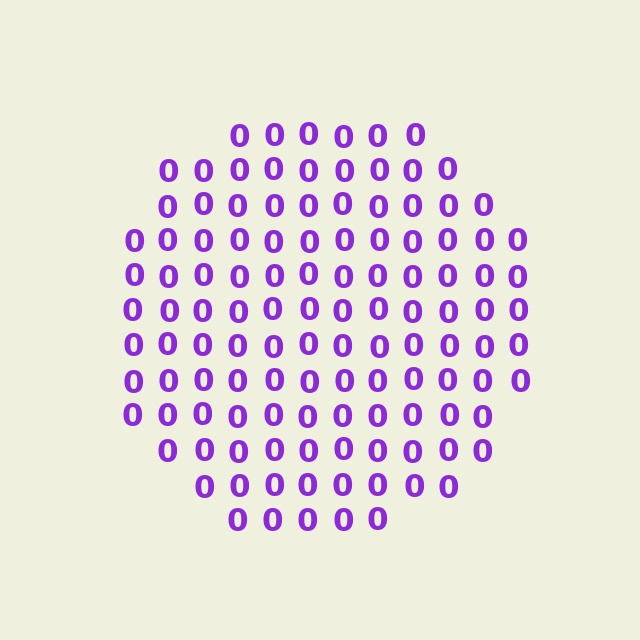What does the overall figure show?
The overall figure shows a circle.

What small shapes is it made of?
It is made of small digit 0's.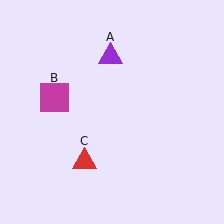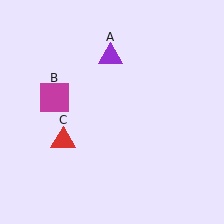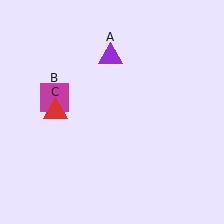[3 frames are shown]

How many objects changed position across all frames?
1 object changed position: red triangle (object C).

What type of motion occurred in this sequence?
The red triangle (object C) rotated clockwise around the center of the scene.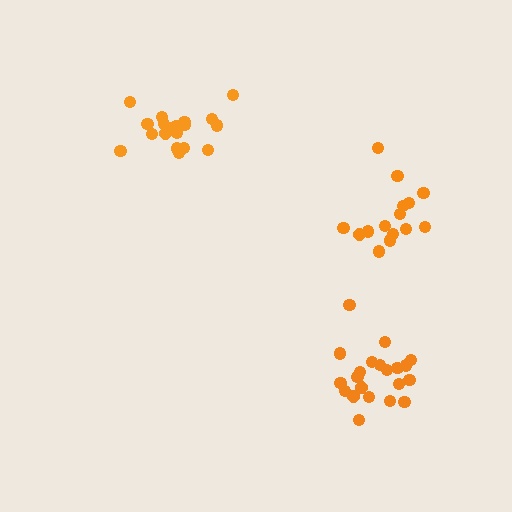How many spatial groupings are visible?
There are 3 spatial groupings.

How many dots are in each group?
Group 1: 15 dots, Group 2: 19 dots, Group 3: 21 dots (55 total).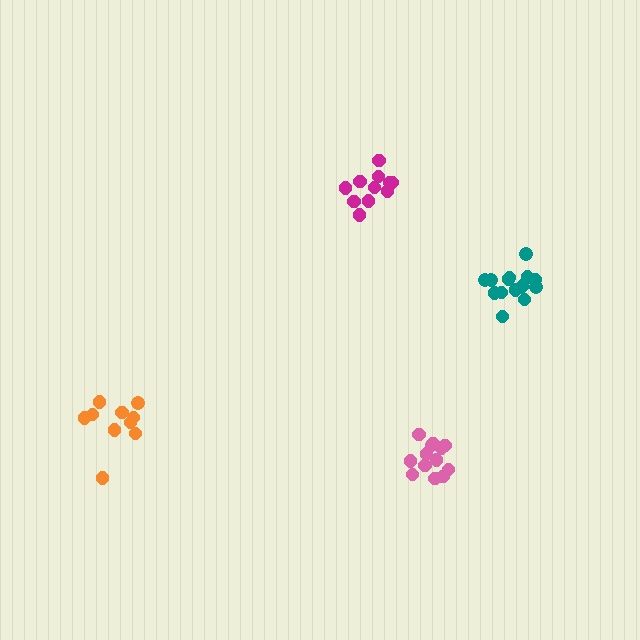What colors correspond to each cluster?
The clusters are colored: pink, magenta, teal, orange.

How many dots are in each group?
Group 1: 13 dots, Group 2: 11 dots, Group 3: 15 dots, Group 4: 10 dots (49 total).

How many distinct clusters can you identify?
There are 4 distinct clusters.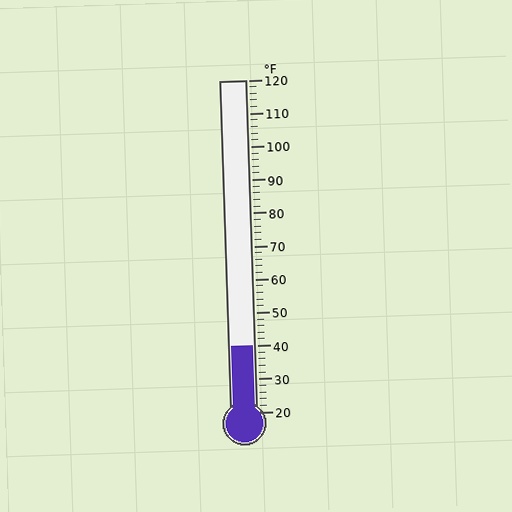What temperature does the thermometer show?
The thermometer shows approximately 40°F.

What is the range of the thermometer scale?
The thermometer scale ranges from 20°F to 120°F.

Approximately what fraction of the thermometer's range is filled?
The thermometer is filled to approximately 20% of its range.